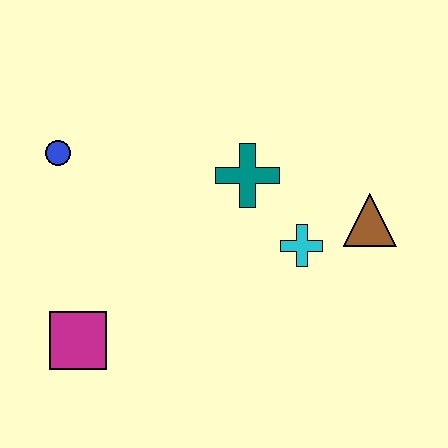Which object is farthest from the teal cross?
The magenta square is farthest from the teal cross.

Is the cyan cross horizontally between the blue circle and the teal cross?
No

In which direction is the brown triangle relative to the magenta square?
The brown triangle is to the right of the magenta square.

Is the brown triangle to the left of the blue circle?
No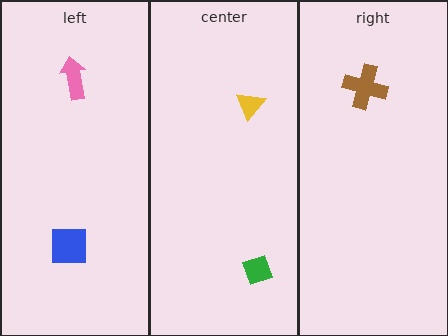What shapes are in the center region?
The yellow triangle, the green diamond.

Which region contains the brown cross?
The right region.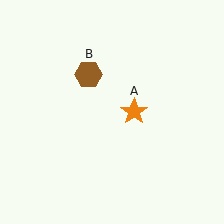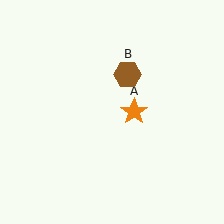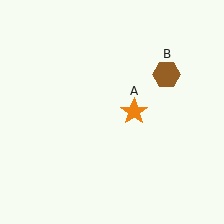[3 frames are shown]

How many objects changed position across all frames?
1 object changed position: brown hexagon (object B).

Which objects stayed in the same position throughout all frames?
Orange star (object A) remained stationary.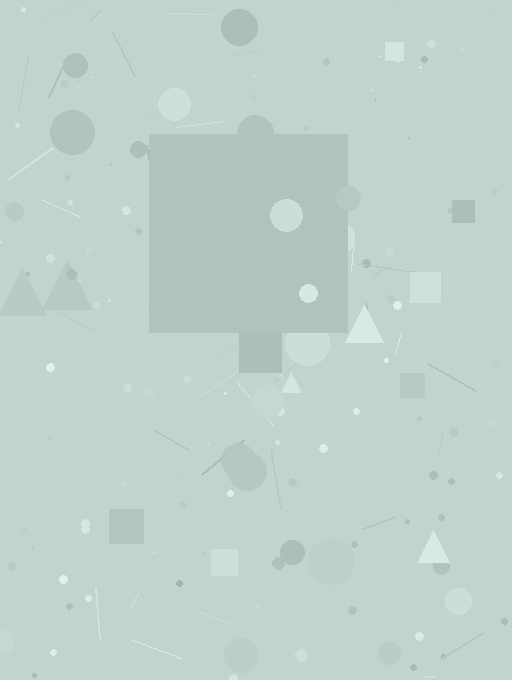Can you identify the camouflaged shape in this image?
The camouflaged shape is a square.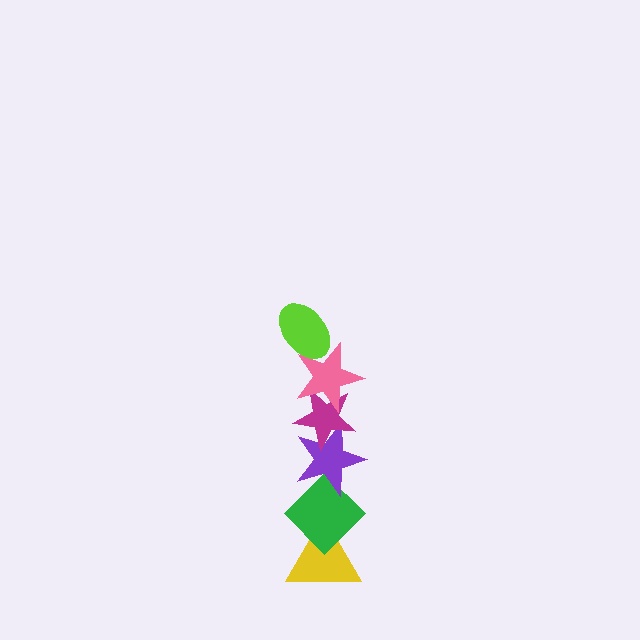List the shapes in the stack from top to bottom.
From top to bottom: the lime ellipse, the pink star, the magenta star, the purple star, the green diamond, the yellow triangle.